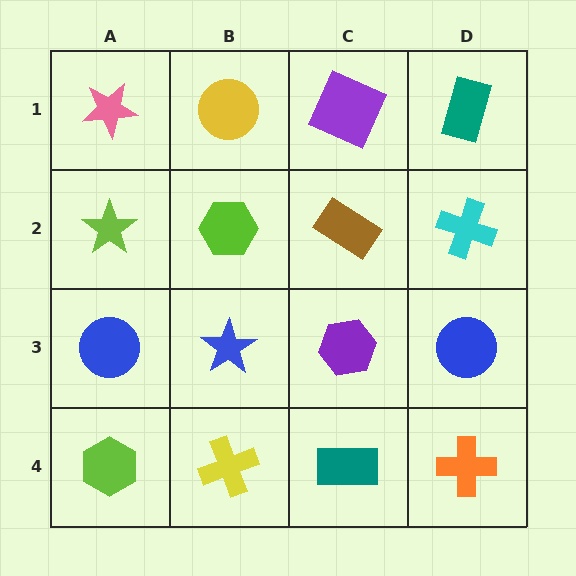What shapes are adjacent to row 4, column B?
A blue star (row 3, column B), a lime hexagon (row 4, column A), a teal rectangle (row 4, column C).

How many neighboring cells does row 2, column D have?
3.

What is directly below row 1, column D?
A cyan cross.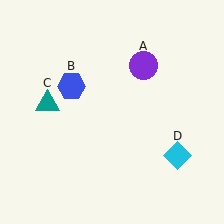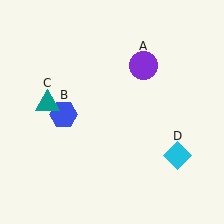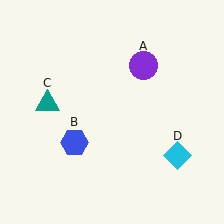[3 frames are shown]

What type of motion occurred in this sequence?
The blue hexagon (object B) rotated counterclockwise around the center of the scene.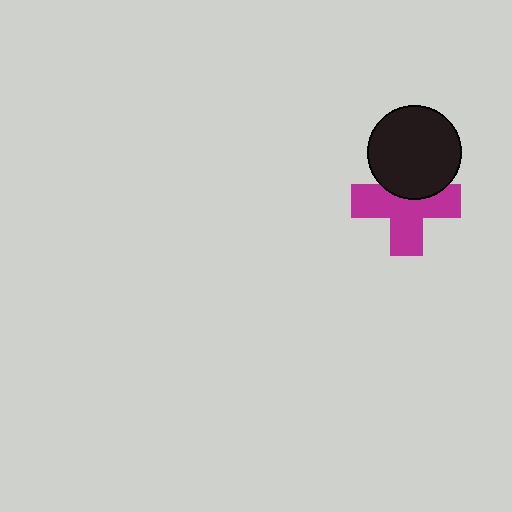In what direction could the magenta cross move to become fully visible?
The magenta cross could move down. That would shift it out from behind the black circle entirely.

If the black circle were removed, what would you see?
You would see the complete magenta cross.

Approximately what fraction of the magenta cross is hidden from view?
Roughly 33% of the magenta cross is hidden behind the black circle.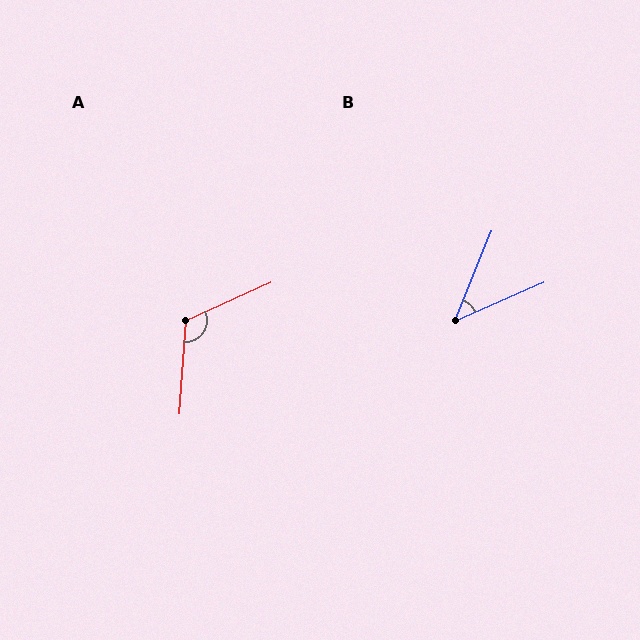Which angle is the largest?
A, at approximately 119 degrees.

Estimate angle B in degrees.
Approximately 44 degrees.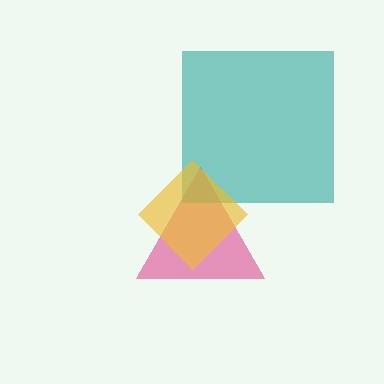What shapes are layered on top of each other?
The layered shapes are: a pink triangle, a teal square, a yellow diamond.